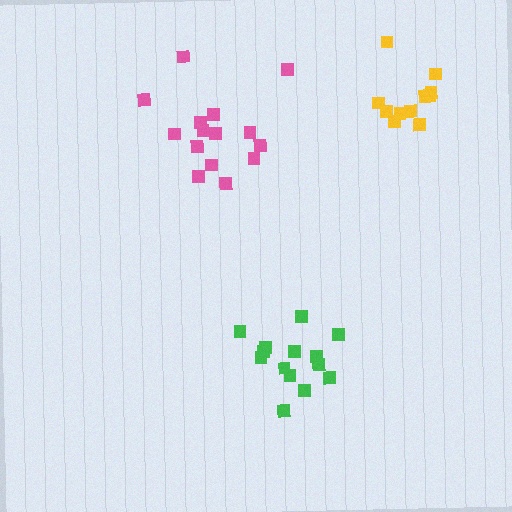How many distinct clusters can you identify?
There are 3 distinct clusters.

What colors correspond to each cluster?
The clusters are colored: yellow, pink, green.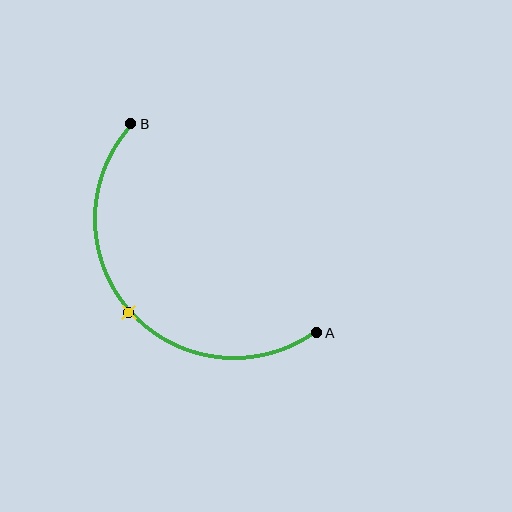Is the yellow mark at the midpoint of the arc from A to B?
Yes. The yellow mark lies on the arc at equal arc-length from both A and B — it is the arc midpoint.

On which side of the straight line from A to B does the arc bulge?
The arc bulges below and to the left of the straight line connecting A and B.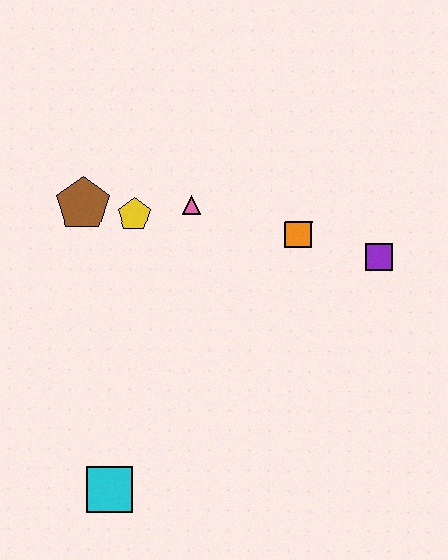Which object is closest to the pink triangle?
The yellow pentagon is closest to the pink triangle.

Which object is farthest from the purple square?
The cyan square is farthest from the purple square.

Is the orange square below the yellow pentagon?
Yes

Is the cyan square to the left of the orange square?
Yes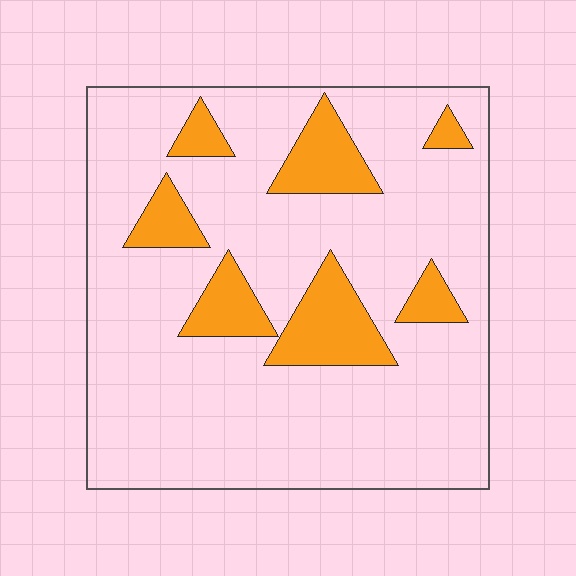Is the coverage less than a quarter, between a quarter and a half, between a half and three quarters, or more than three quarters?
Less than a quarter.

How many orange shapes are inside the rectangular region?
7.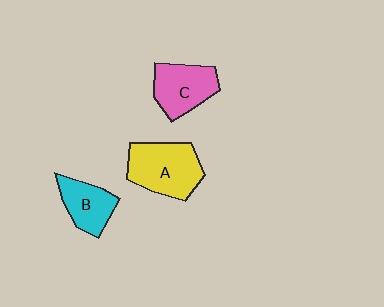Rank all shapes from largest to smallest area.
From largest to smallest: A (yellow), C (pink), B (cyan).